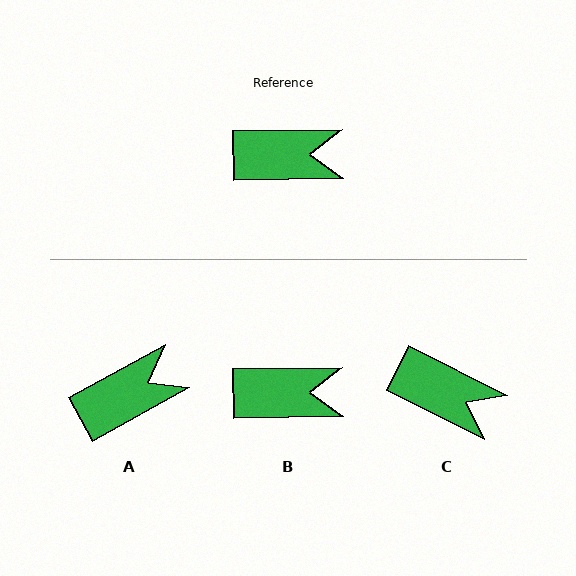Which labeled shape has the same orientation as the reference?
B.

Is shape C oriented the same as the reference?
No, it is off by about 28 degrees.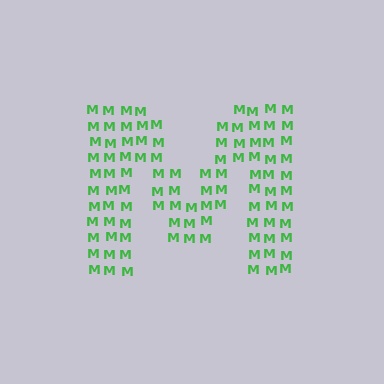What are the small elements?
The small elements are letter M's.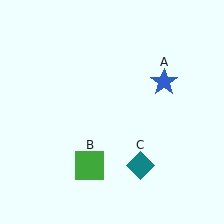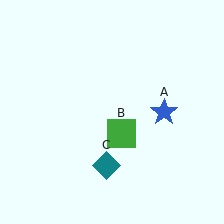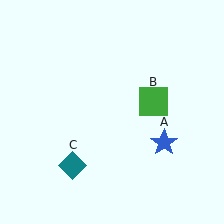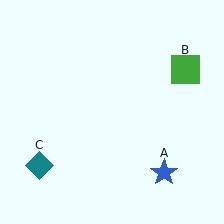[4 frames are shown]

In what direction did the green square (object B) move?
The green square (object B) moved up and to the right.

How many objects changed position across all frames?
3 objects changed position: blue star (object A), green square (object B), teal diamond (object C).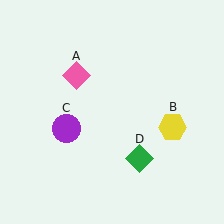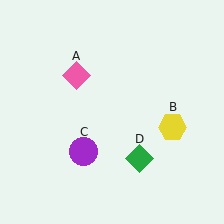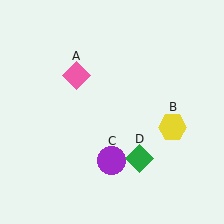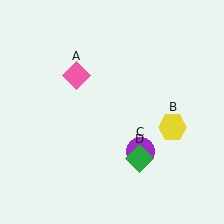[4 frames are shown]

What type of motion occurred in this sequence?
The purple circle (object C) rotated counterclockwise around the center of the scene.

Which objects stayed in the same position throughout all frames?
Pink diamond (object A) and yellow hexagon (object B) and green diamond (object D) remained stationary.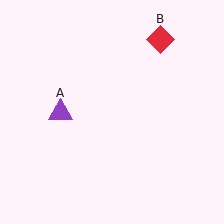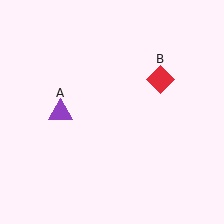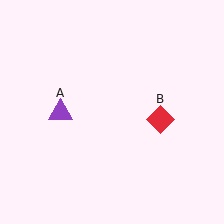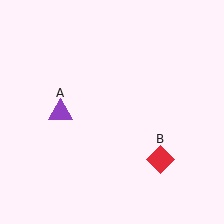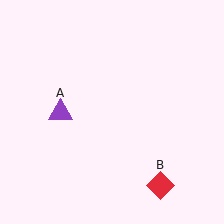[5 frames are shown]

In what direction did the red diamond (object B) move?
The red diamond (object B) moved down.